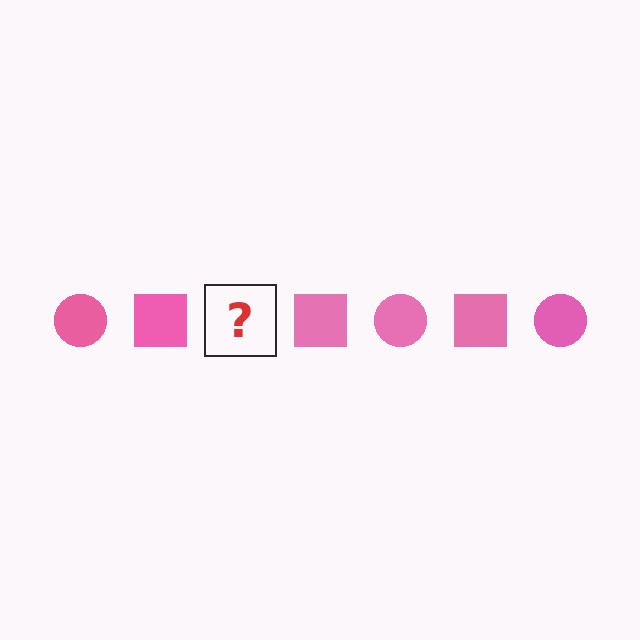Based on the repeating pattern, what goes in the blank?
The blank should be a pink circle.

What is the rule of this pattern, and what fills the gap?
The rule is that the pattern cycles through circle, square shapes in pink. The gap should be filled with a pink circle.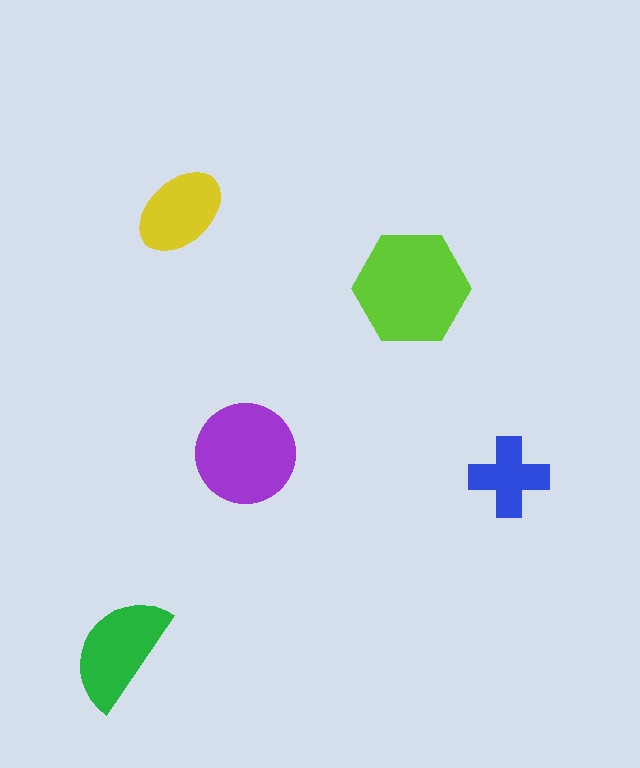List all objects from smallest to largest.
The blue cross, the yellow ellipse, the green semicircle, the purple circle, the lime hexagon.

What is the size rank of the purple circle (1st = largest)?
2nd.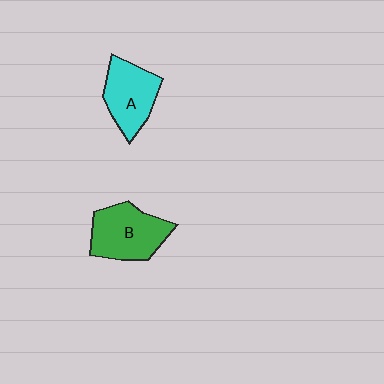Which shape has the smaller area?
Shape A (cyan).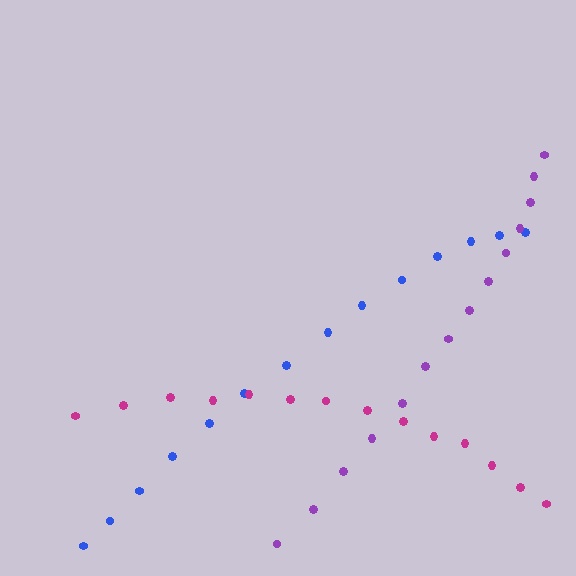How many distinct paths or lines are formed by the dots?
There are 3 distinct paths.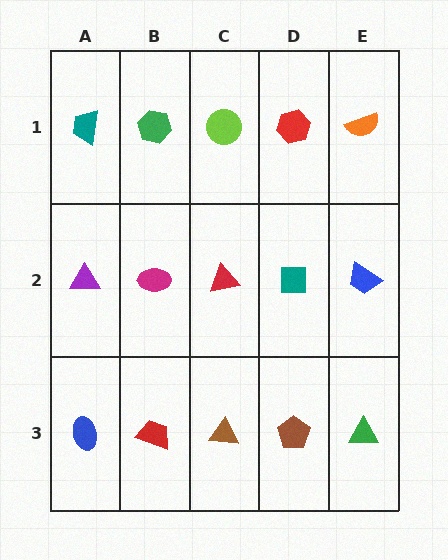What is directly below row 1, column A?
A purple triangle.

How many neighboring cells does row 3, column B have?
3.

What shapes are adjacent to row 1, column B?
A magenta ellipse (row 2, column B), a teal trapezoid (row 1, column A), a lime circle (row 1, column C).